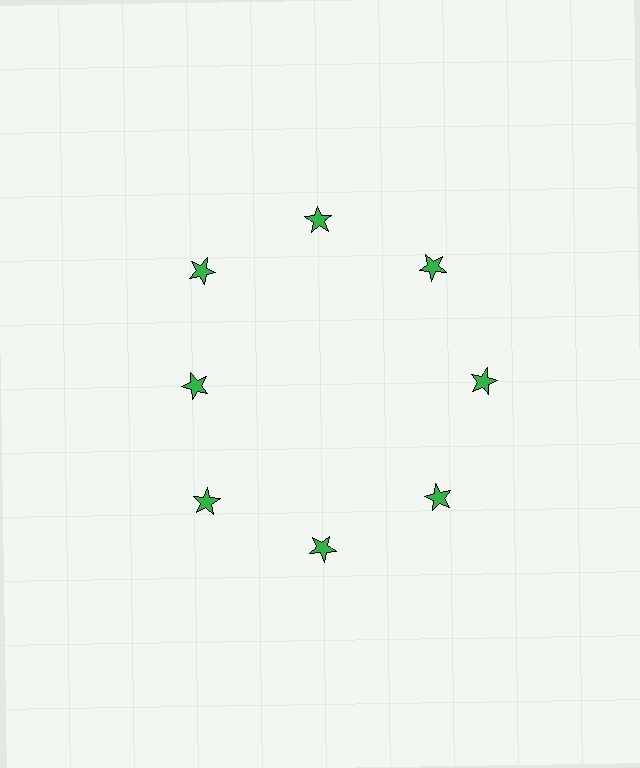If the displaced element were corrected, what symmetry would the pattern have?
It would have 8-fold rotational symmetry — the pattern would map onto itself every 45 degrees.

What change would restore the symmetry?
The symmetry would be restored by moving it outward, back onto the ring so that all 8 stars sit at equal angles and equal distance from the center.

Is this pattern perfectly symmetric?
No. The 8 green stars are arranged in a ring, but one element near the 9 o'clock position is pulled inward toward the center, breaking the 8-fold rotational symmetry.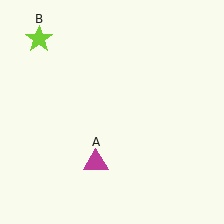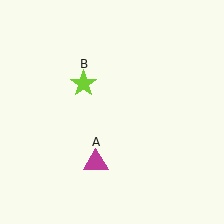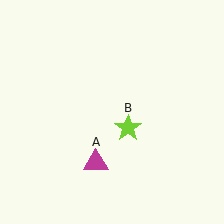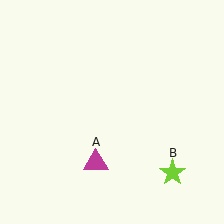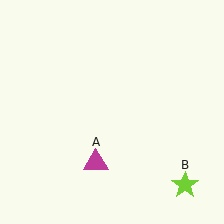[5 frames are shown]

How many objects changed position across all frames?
1 object changed position: lime star (object B).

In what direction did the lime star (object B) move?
The lime star (object B) moved down and to the right.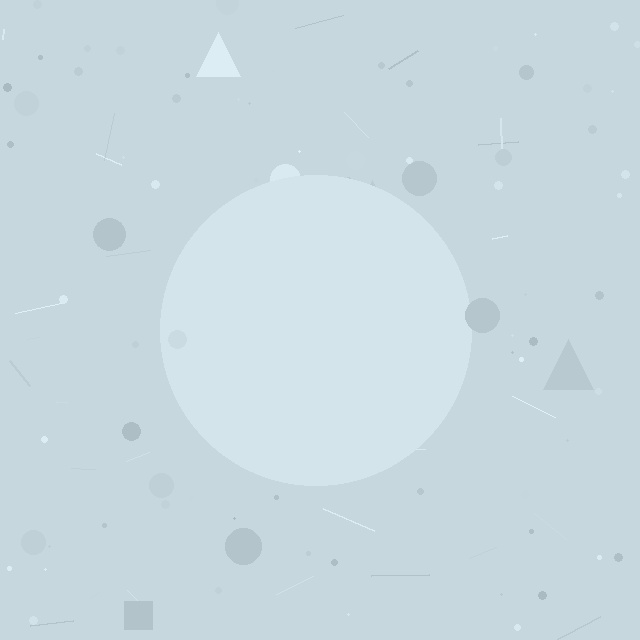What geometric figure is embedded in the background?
A circle is embedded in the background.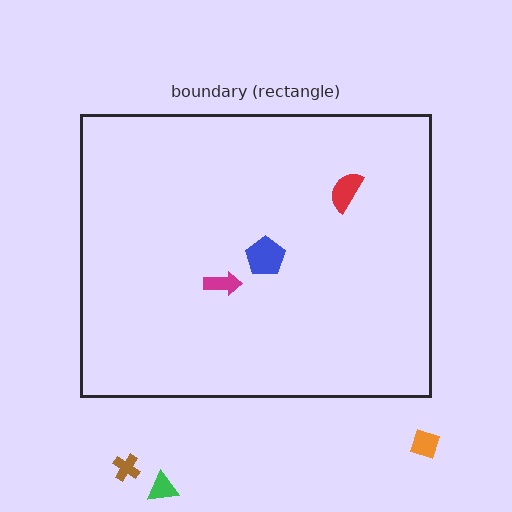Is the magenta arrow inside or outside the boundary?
Inside.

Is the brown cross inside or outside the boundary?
Outside.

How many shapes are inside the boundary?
3 inside, 3 outside.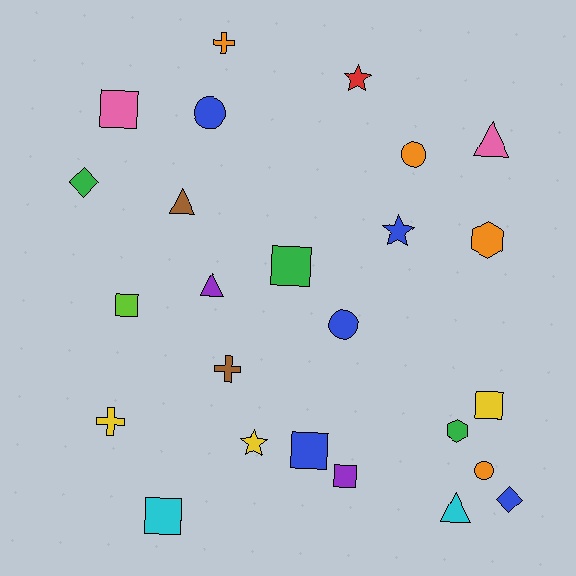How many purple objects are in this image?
There are 2 purple objects.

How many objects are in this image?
There are 25 objects.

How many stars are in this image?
There are 3 stars.